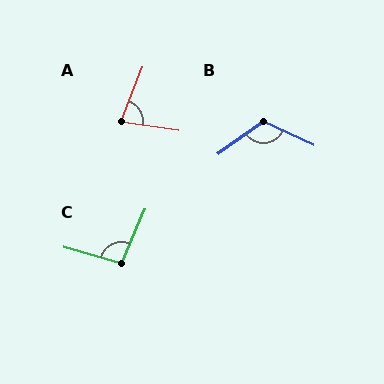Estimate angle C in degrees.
Approximately 97 degrees.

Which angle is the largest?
B, at approximately 119 degrees.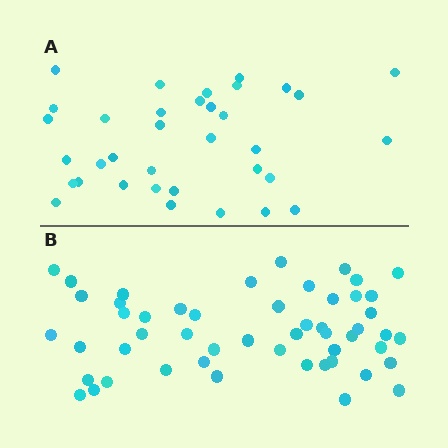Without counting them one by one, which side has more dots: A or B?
Region B (the bottom region) has more dots.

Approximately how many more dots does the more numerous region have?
Region B has approximately 15 more dots than region A.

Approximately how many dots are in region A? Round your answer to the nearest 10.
About 40 dots. (The exact count is 35, which rounds to 40.)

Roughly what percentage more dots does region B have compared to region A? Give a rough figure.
About 50% more.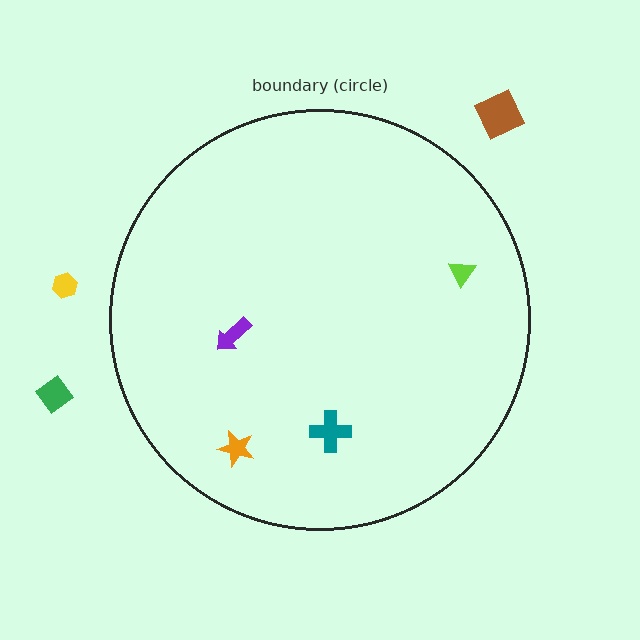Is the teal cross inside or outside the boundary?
Inside.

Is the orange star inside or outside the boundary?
Inside.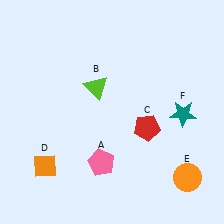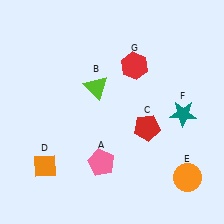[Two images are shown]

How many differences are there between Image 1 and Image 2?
There is 1 difference between the two images.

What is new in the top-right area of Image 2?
A red hexagon (G) was added in the top-right area of Image 2.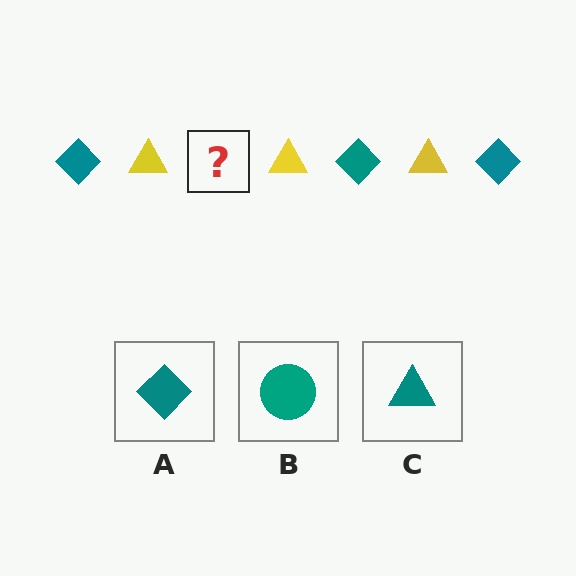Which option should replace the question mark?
Option A.